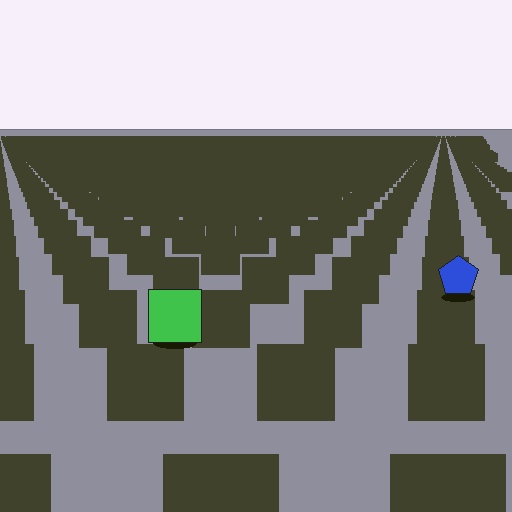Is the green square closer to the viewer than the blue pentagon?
Yes. The green square is closer — you can tell from the texture gradient: the ground texture is coarser near it.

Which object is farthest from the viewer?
The blue pentagon is farthest from the viewer. It appears smaller and the ground texture around it is denser.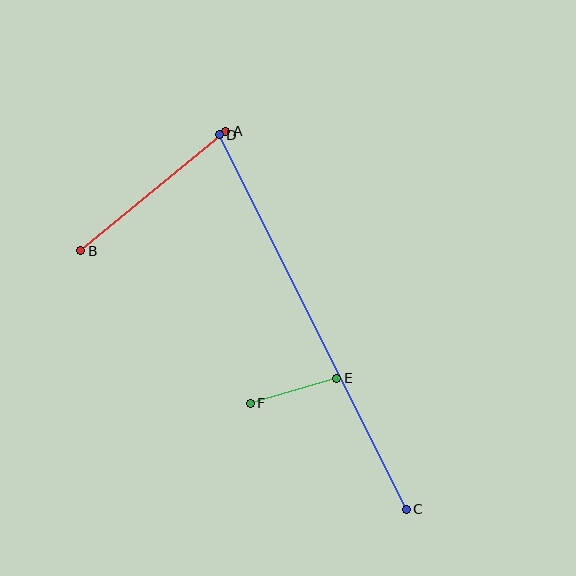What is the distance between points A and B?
The distance is approximately 188 pixels.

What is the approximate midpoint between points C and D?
The midpoint is at approximately (313, 322) pixels.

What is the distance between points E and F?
The distance is approximately 90 pixels.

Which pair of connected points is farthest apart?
Points C and D are farthest apart.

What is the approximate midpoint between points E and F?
The midpoint is at approximately (294, 391) pixels.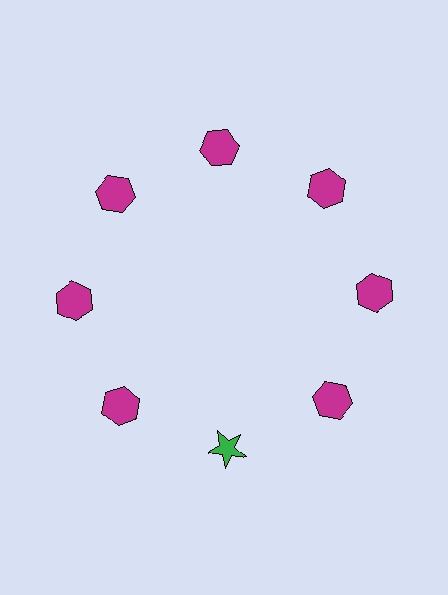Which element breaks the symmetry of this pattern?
The green star at roughly the 6 o'clock position breaks the symmetry. All other shapes are magenta hexagons.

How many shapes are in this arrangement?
There are 8 shapes arranged in a ring pattern.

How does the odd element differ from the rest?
It differs in both color (green instead of magenta) and shape (star instead of hexagon).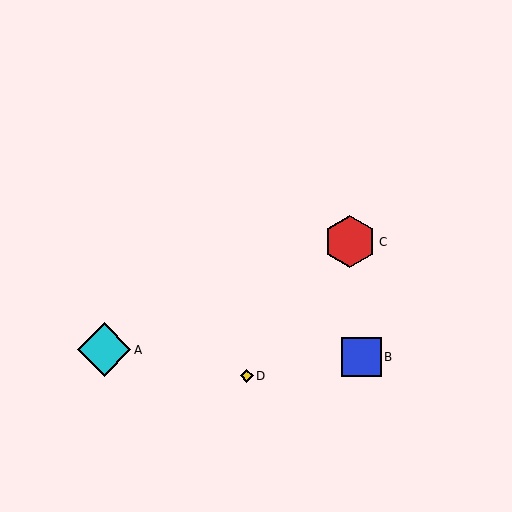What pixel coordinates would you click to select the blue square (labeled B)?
Click at (362, 357) to select the blue square B.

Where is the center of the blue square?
The center of the blue square is at (362, 357).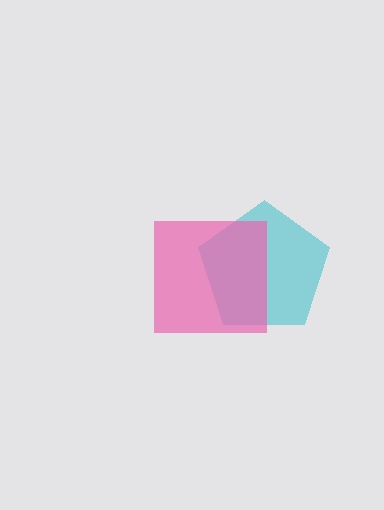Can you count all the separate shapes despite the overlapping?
Yes, there are 2 separate shapes.